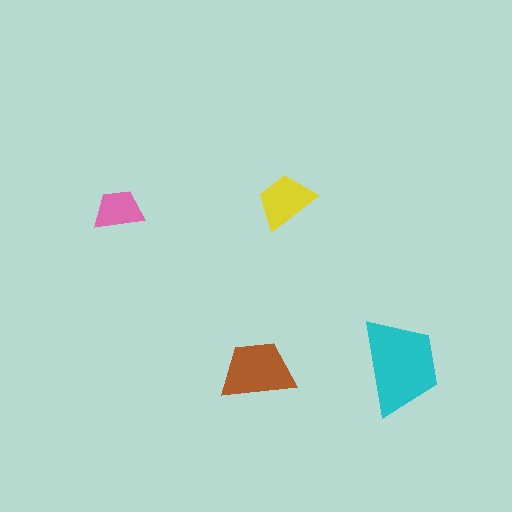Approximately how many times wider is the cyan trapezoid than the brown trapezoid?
About 1.5 times wider.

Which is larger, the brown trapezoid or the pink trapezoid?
The brown one.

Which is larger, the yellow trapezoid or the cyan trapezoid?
The cyan one.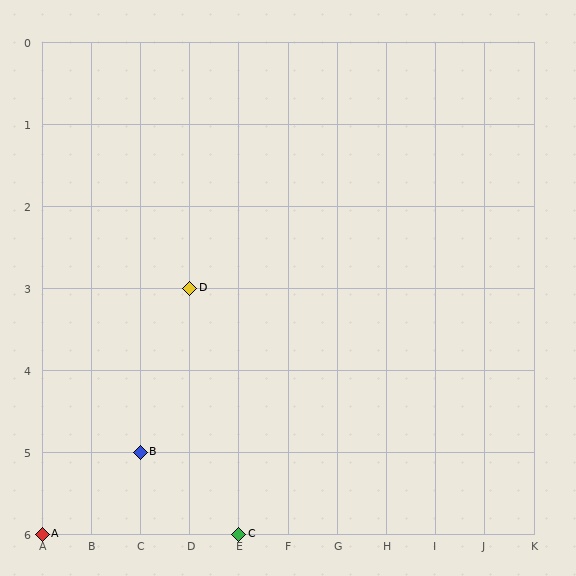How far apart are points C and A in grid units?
Points C and A are 4 columns apart.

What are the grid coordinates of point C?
Point C is at grid coordinates (E, 6).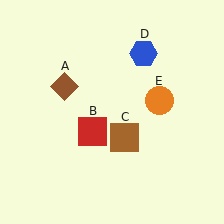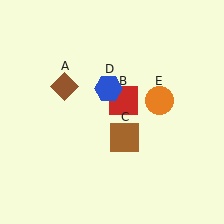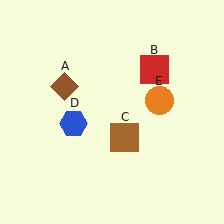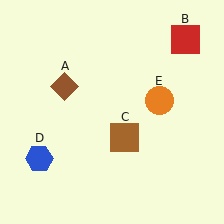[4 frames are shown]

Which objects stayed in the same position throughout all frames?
Brown diamond (object A) and brown square (object C) and orange circle (object E) remained stationary.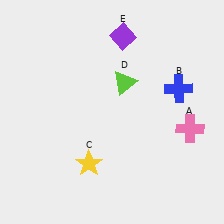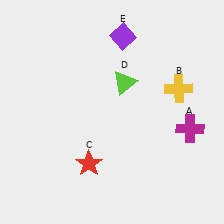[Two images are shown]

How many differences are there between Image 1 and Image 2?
There are 3 differences between the two images.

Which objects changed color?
A changed from pink to magenta. B changed from blue to yellow. C changed from yellow to red.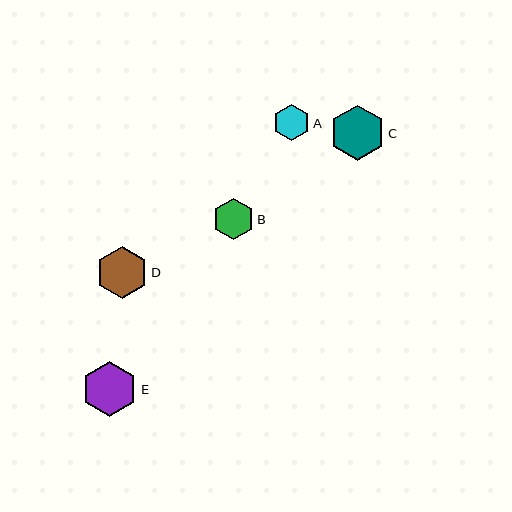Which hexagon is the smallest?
Hexagon A is the smallest with a size of approximately 36 pixels.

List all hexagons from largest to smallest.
From largest to smallest: E, C, D, B, A.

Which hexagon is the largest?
Hexagon E is the largest with a size of approximately 55 pixels.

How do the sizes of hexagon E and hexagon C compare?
Hexagon E and hexagon C are approximately the same size.